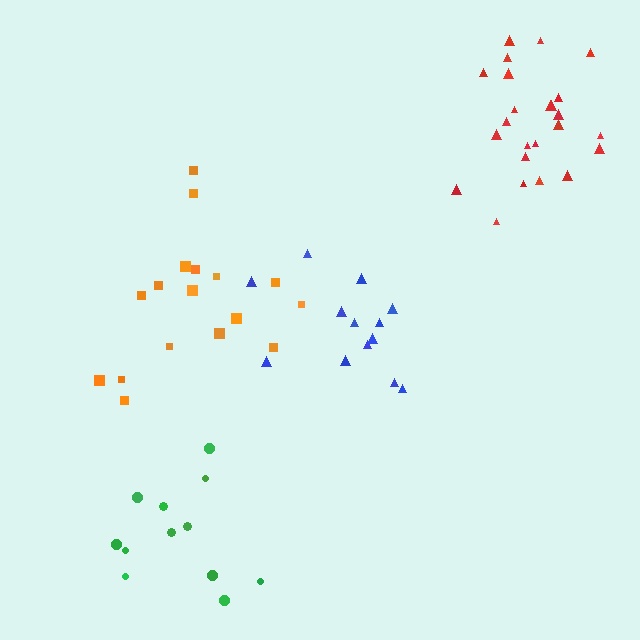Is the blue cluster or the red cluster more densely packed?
Red.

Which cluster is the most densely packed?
Red.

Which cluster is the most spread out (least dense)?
Green.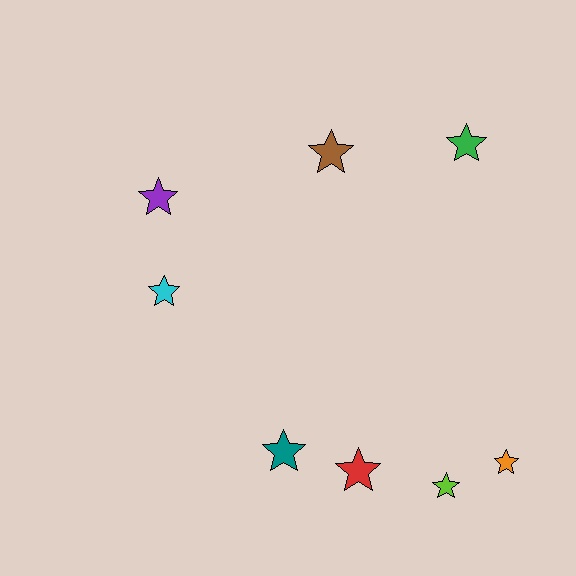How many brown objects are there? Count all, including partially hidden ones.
There is 1 brown object.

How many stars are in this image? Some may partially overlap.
There are 8 stars.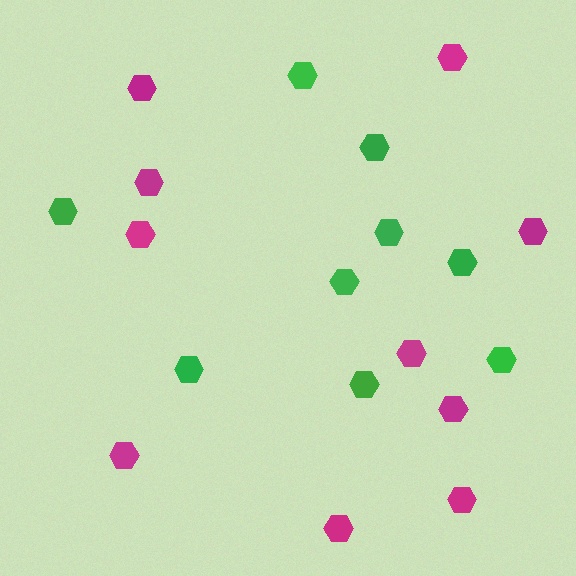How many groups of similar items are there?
There are 2 groups: one group of magenta hexagons (10) and one group of green hexagons (9).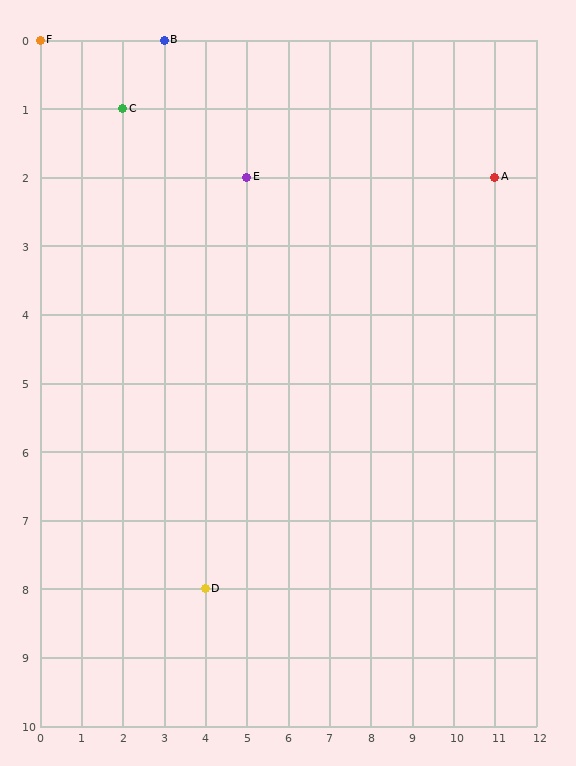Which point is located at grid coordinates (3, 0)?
Point B is at (3, 0).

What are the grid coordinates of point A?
Point A is at grid coordinates (11, 2).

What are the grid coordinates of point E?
Point E is at grid coordinates (5, 2).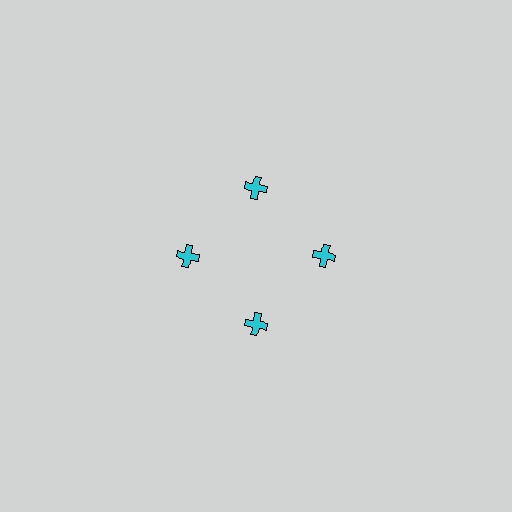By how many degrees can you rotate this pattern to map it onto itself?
The pattern maps onto itself every 90 degrees of rotation.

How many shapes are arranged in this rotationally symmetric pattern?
There are 4 shapes, arranged in 4 groups of 1.